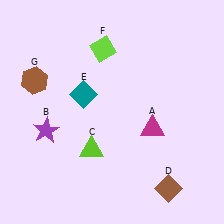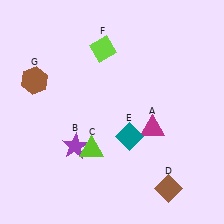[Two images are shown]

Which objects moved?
The objects that moved are: the purple star (B), the teal diamond (E).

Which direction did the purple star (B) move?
The purple star (B) moved right.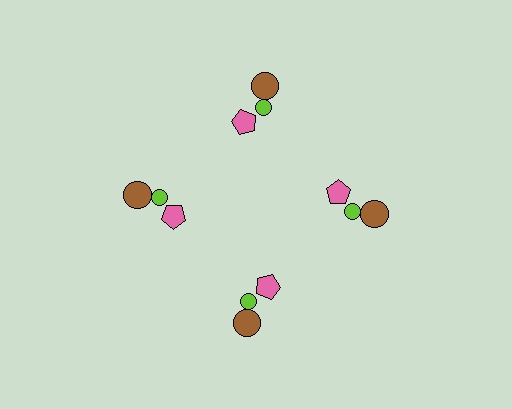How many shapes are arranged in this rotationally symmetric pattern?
There are 12 shapes, arranged in 4 groups of 3.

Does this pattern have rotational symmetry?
Yes, this pattern has 4-fold rotational symmetry. It looks the same after rotating 90 degrees around the center.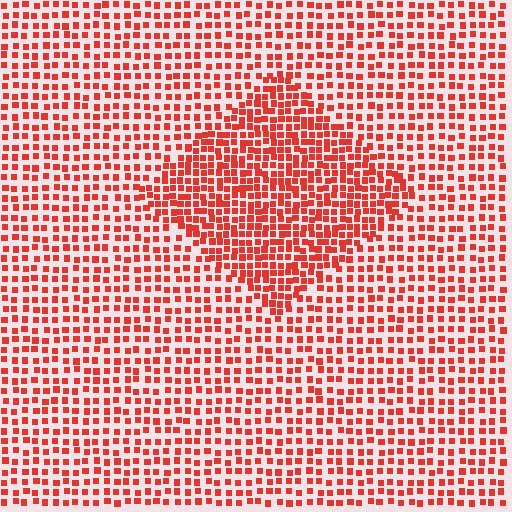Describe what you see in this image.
The image contains small red elements arranged at two different densities. A diamond-shaped region is visible where the elements are more densely packed than the surrounding area.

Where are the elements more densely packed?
The elements are more densely packed inside the diamond boundary.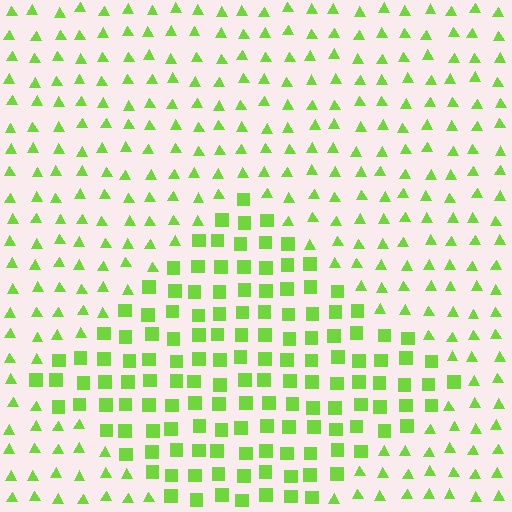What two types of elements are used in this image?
The image uses squares inside the diamond region and triangles outside it.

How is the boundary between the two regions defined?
The boundary is defined by a change in element shape: squares inside vs. triangles outside. All elements share the same color and spacing.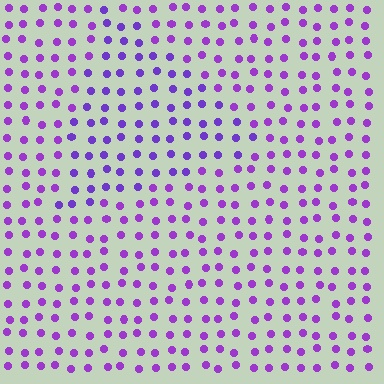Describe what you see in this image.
The image is filled with small purple elements in a uniform arrangement. A triangle-shaped region is visible where the elements are tinted to a slightly different hue, forming a subtle color boundary.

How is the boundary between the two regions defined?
The boundary is defined purely by a slight shift in hue (about 19 degrees). Spacing, size, and orientation are identical on both sides.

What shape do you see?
I see a triangle.